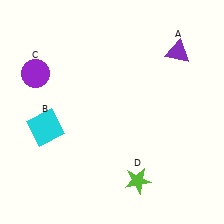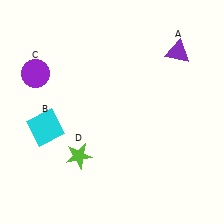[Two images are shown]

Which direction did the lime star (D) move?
The lime star (D) moved left.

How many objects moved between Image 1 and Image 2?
1 object moved between the two images.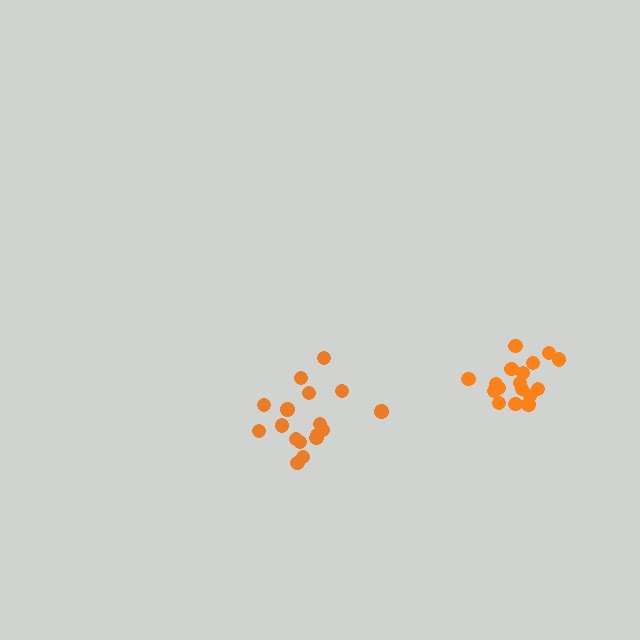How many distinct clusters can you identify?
There are 2 distinct clusters.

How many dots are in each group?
Group 1: 17 dots, Group 2: 17 dots (34 total).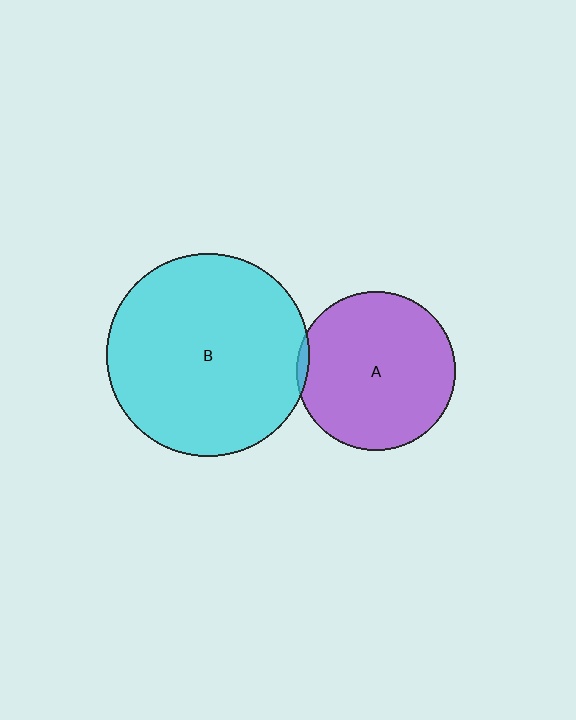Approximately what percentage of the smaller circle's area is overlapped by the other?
Approximately 5%.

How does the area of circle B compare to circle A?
Approximately 1.6 times.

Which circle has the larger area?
Circle B (cyan).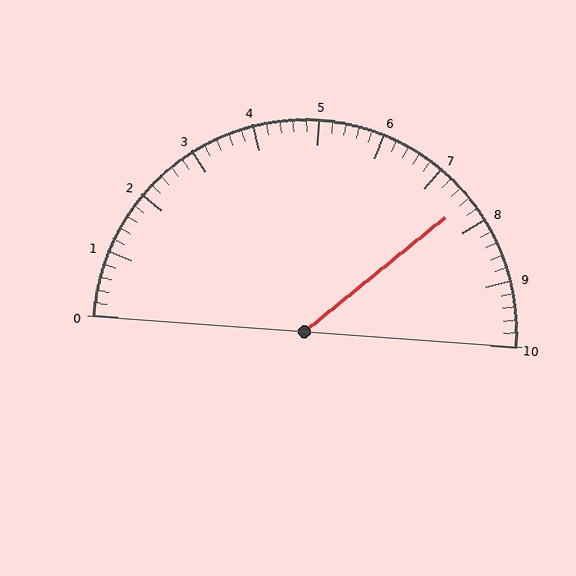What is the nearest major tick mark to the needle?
The nearest major tick mark is 8.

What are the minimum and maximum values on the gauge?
The gauge ranges from 0 to 10.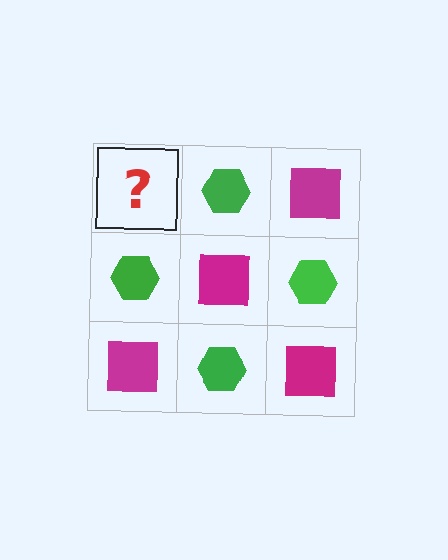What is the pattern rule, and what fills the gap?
The rule is that it alternates magenta square and green hexagon in a checkerboard pattern. The gap should be filled with a magenta square.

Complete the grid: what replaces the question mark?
The question mark should be replaced with a magenta square.